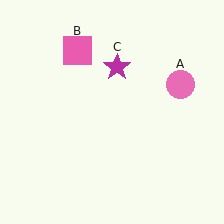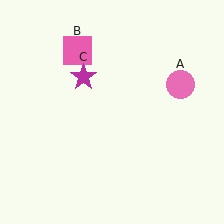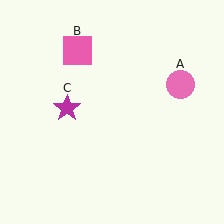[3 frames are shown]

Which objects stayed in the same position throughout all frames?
Pink circle (object A) and pink square (object B) remained stationary.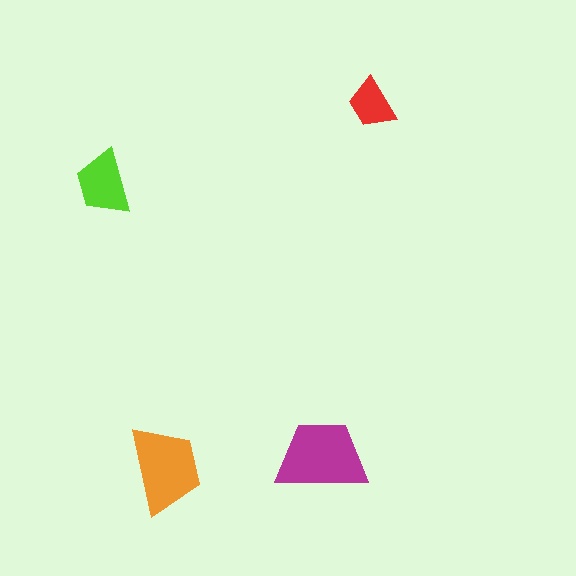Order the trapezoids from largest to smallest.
the magenta one, the orange one, the lime one, the red one.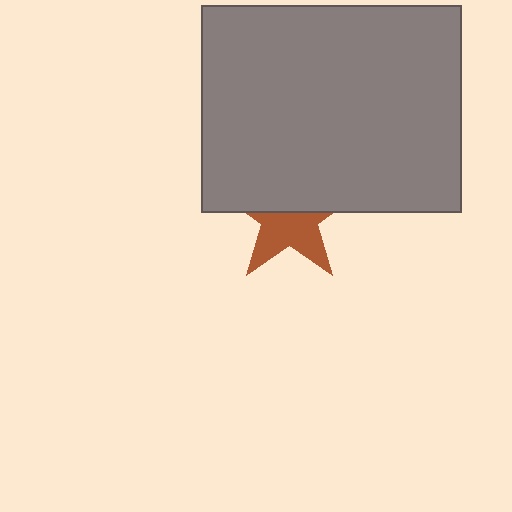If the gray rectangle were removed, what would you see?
You would see the complete brown star.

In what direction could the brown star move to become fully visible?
The brown star could move down. That would shift it out from behind the gray rectangle entirely.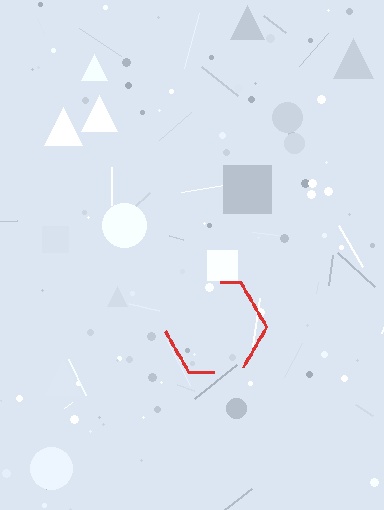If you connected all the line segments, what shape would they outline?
They would outline a hexagon.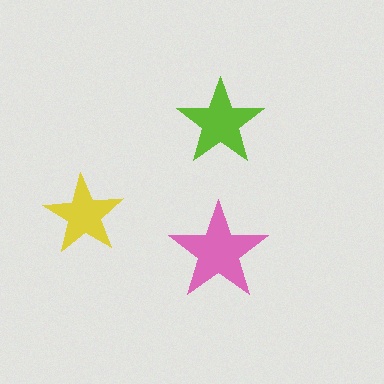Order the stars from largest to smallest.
the pink one, the lime one, the yellow one.